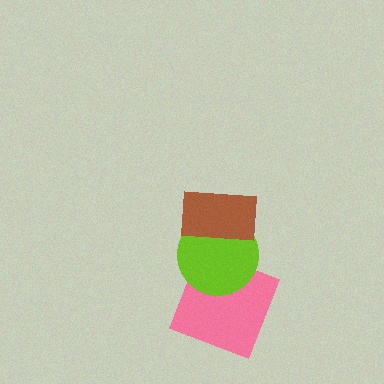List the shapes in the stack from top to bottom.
From top to bottom: the brown rectangle, the lime circle, the pink square.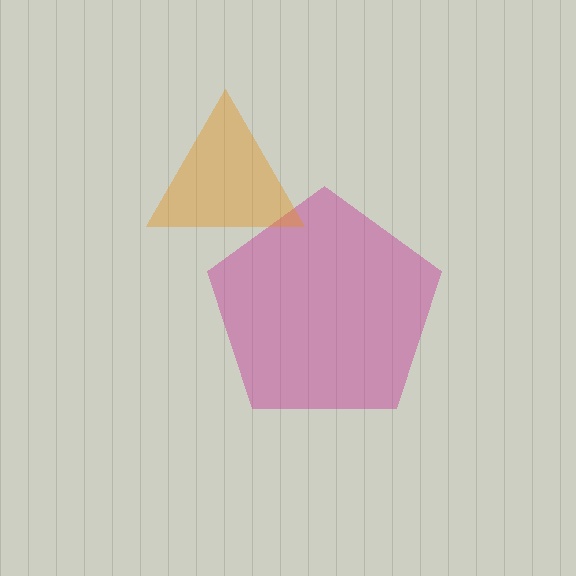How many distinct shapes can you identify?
There are 2 distinct shapes: a magenta pentagon, an orange triangle.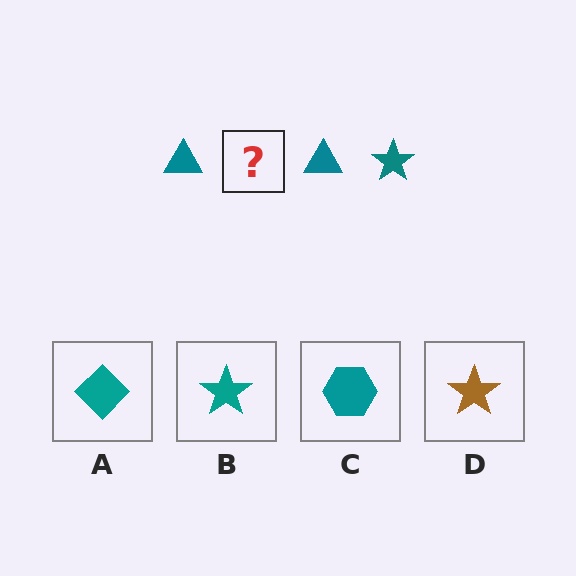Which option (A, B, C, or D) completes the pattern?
B.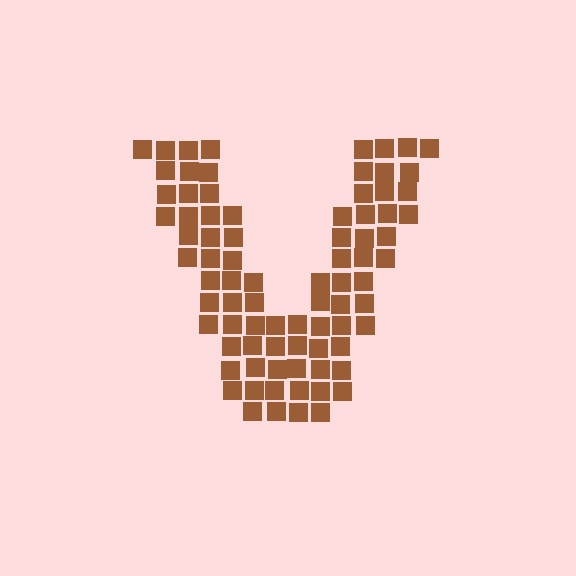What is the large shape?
The large shape is the letter V.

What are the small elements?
The small elements are squares.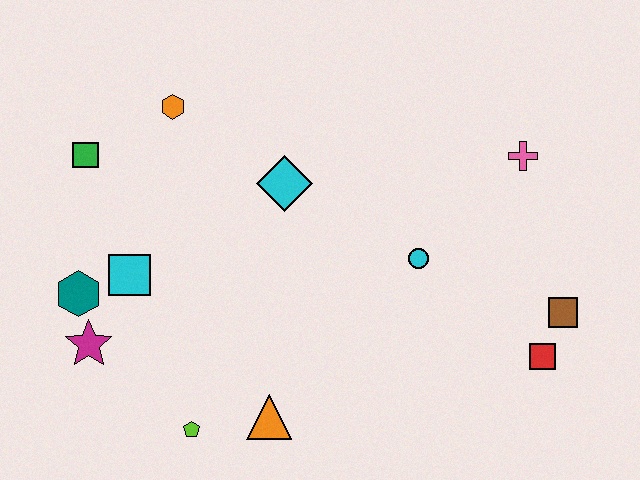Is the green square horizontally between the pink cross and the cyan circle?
No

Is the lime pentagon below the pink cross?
Yes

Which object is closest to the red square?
The brown square is closest to the red square.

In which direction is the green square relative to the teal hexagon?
The green square is above the teal hexagon.